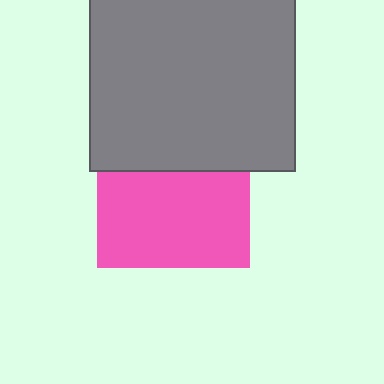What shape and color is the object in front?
The object in front is a gray square.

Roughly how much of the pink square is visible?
About half of it is visible (roughly 62%).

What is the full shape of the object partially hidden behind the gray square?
The partially hidden object is a pink square.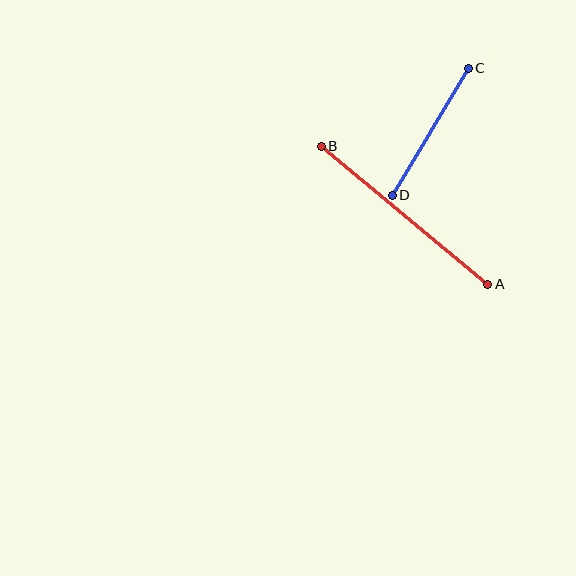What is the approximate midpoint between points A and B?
The midpoint is at approximately (405, 215) pixels.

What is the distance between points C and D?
The distance is approximately 148 pixels.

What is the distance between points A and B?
The distance is approximately 216 pixels.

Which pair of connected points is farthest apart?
Points A and B are farthest apart.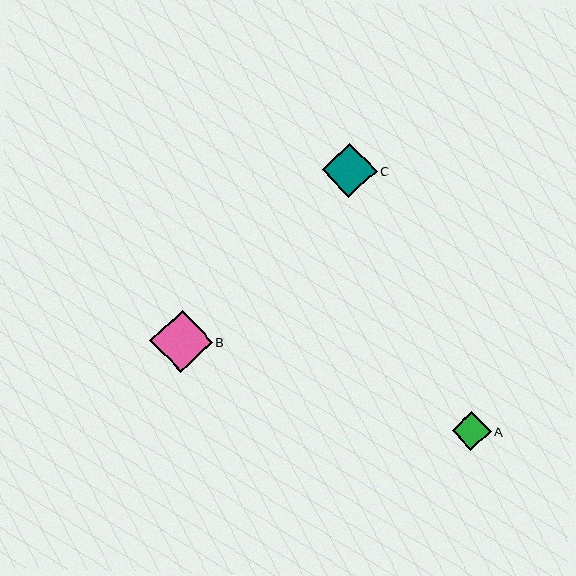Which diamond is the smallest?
Diamond A is the smallest with a size of approximately 39 pixels.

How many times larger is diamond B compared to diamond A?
Diamond B is approximately 1.6 times the size of diamond A.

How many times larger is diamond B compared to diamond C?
Diamond B is approximately 1.1 times the size of diamond C.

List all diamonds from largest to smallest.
From largest to smallest: B, C, A.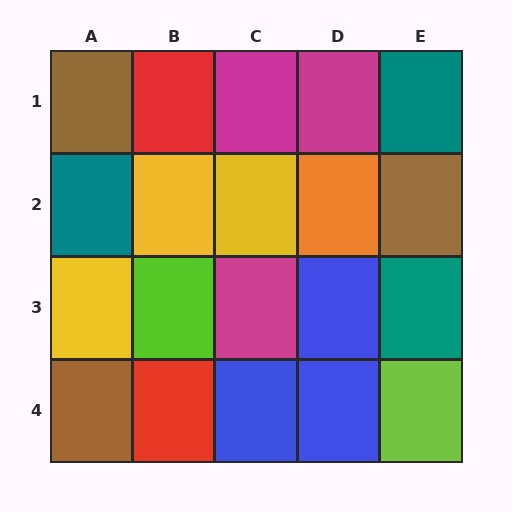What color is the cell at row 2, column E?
Brown.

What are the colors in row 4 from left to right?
Brown, red, blue, blue, lime.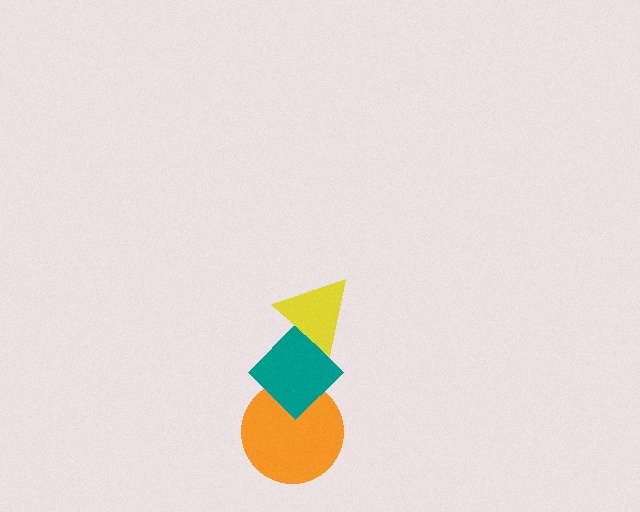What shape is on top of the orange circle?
The teal diamond is on top of the orange circle.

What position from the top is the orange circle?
The orange circle is 3rd from the top.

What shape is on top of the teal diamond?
The yellow triangle is on top of the teal diamond.